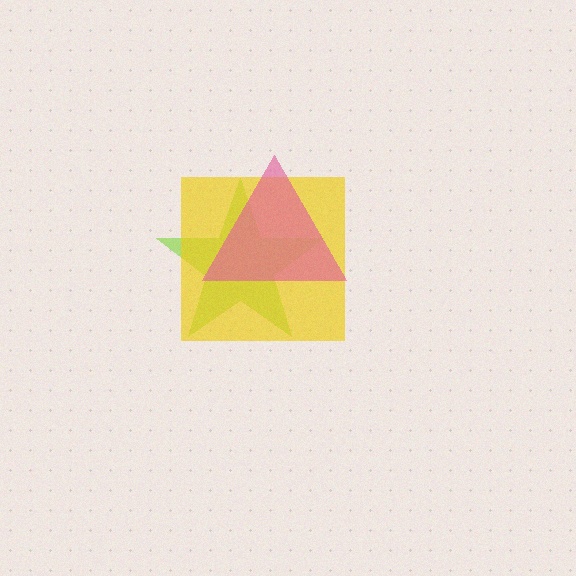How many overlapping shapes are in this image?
There are 3 overlapping shapes in the image.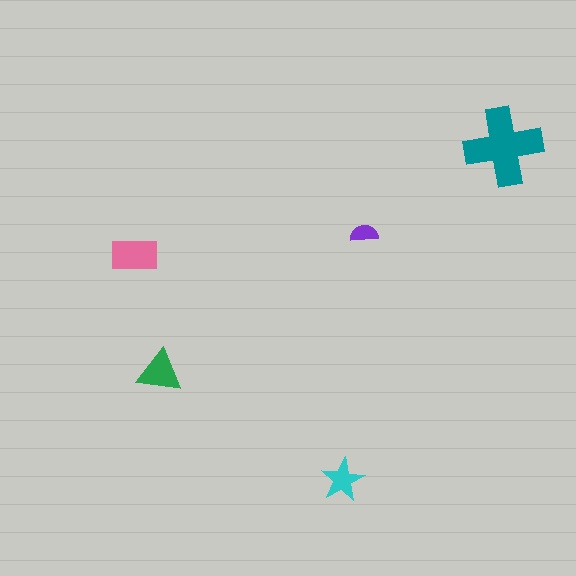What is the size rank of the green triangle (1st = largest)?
3rd.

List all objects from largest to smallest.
The teal cross, the pink rectangle, the green triangle, the cyan star, the purple semicircle.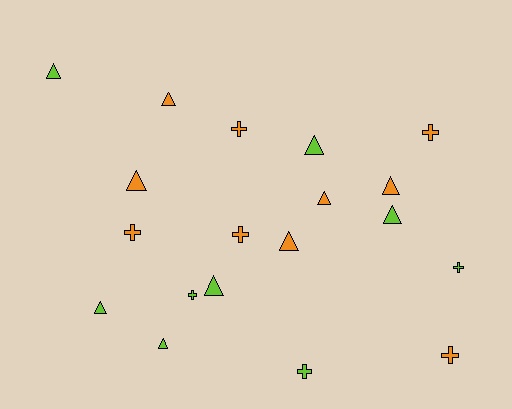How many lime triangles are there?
There are 6 lime triangles.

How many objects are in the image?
There are 19 objects.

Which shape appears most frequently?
Triangle, with 11 objects.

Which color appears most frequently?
Orange, with 10 objects.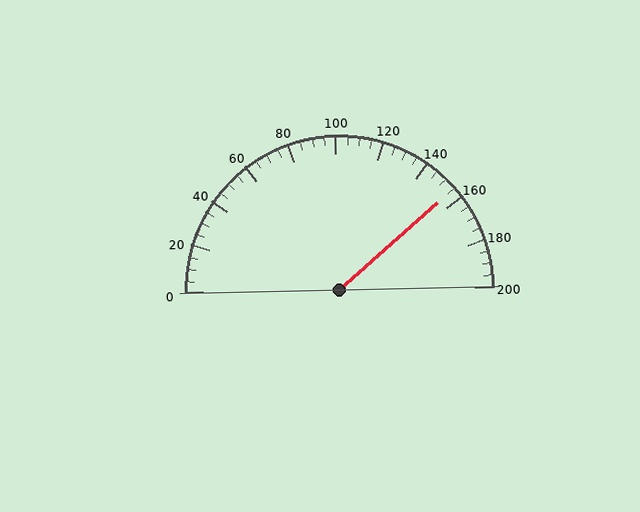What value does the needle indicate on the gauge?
The needle indicates approximately 155.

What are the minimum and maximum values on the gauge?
The gauge ranges from 0 to 200.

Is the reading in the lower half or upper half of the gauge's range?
The reading is in the upper half of the range (0 to 200).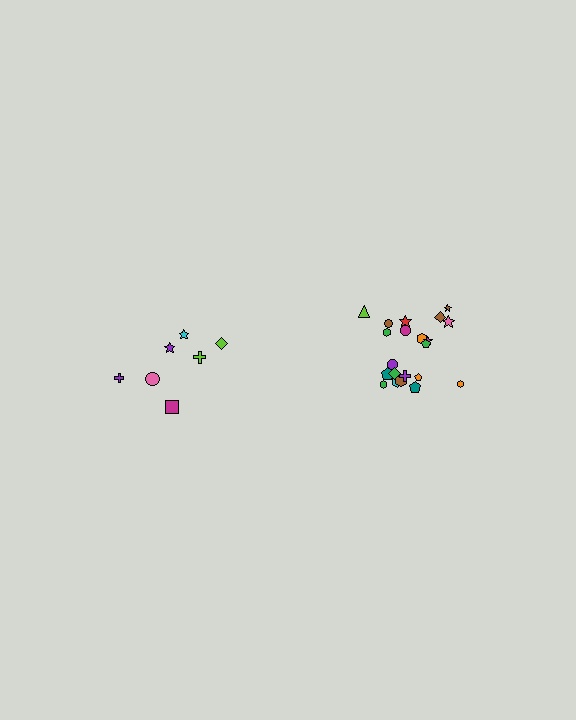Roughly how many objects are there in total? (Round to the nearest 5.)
Roughly 30 objects in total.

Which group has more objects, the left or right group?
The right group.